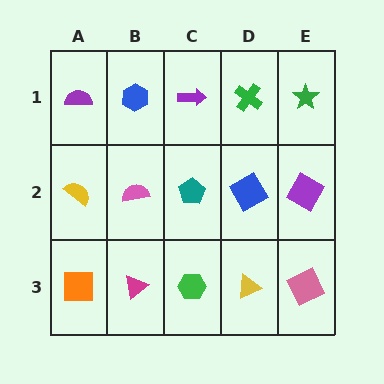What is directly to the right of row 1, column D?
A green star.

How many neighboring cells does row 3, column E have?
2.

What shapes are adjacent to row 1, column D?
A blue diamond (row 2, column D), a purple arrow (row 1, column C), a green star (row 1, column E).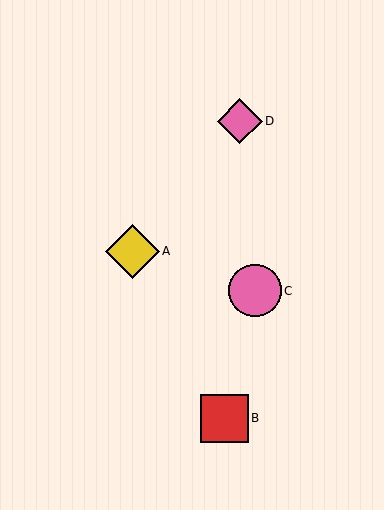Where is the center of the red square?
The center of the red square is at (224, 418).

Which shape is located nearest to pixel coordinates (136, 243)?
The yellow diamond (labeled A) at (132, 251) is nearest to that location.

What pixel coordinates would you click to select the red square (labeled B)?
Click at (224, 418) to select the red square B.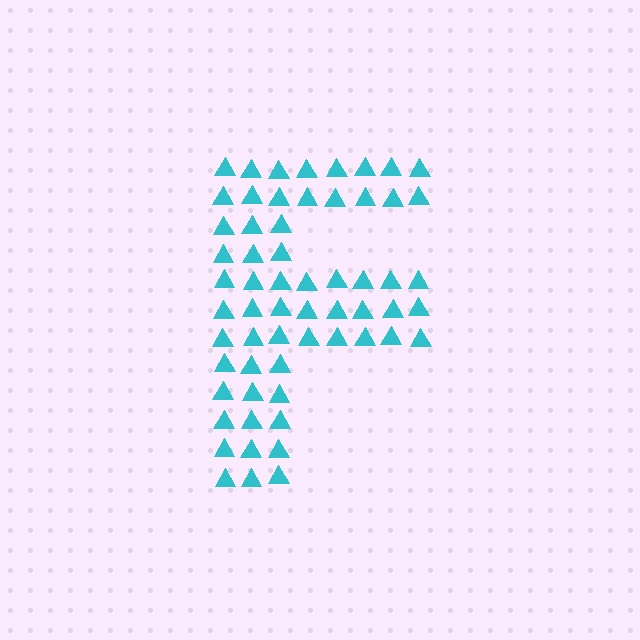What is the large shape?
The large shape is the letter F.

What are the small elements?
The small elements are triangles.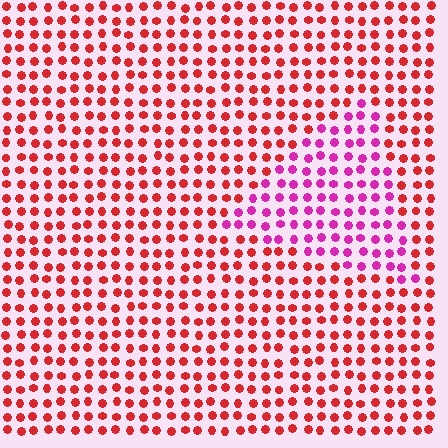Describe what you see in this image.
The image is filled with small red elements in a uniform arrangement. A triangle-shaped region is visible where the elements are tinted to a slightly different hue, forming a subtle color boundary.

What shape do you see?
I see a triangle.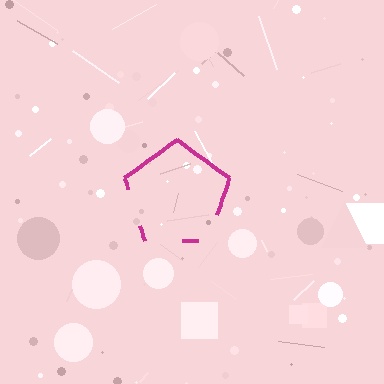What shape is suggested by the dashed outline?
The dashed outline suggests a pentagon.